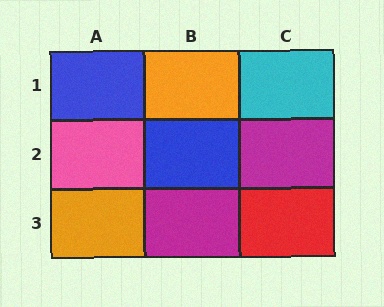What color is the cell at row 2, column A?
Pink.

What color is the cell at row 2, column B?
Blue.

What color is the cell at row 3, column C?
Red.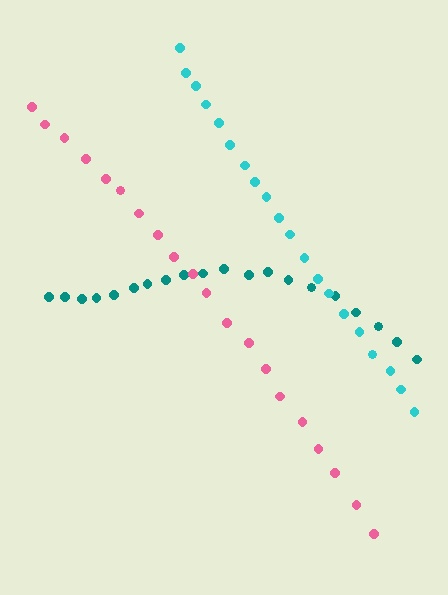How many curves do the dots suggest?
There are 3 distinct paths.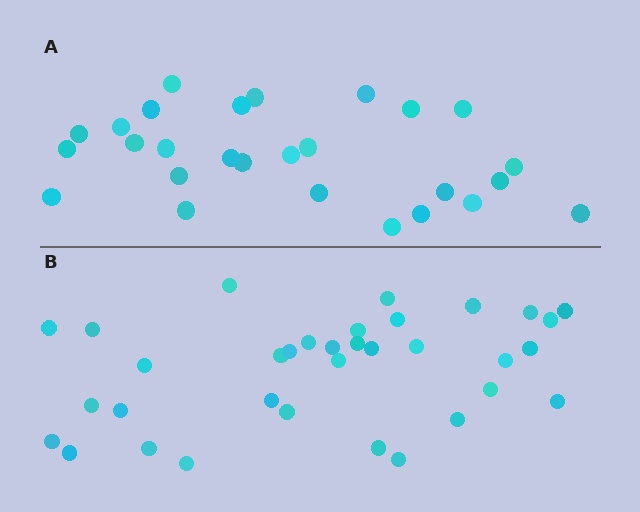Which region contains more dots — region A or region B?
Region B (the bottom region) has more dots.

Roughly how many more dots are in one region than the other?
Region B has roughly 8 or so more dots than region A.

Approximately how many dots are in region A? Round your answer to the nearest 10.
About 30 dots. (The exact count is 27, which rounds to 30.)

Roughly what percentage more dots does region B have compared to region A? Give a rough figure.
About 25% more.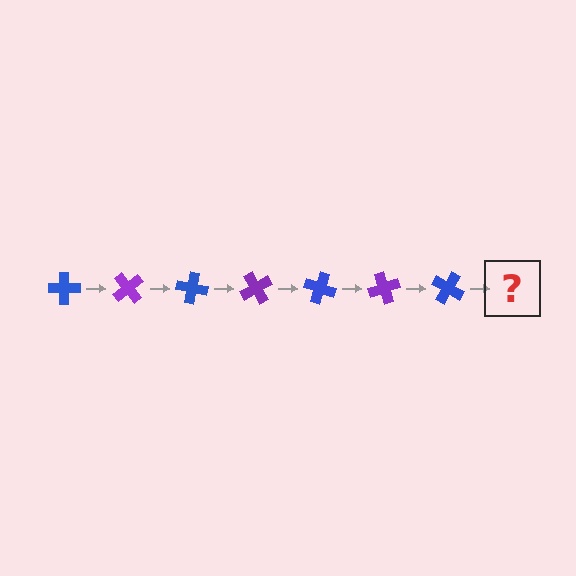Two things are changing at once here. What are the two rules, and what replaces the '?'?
The two rules are that it rotates 50 degrees each step and the color cycles through blue and purple. The '?' should be a purple cross, rotated 350 degrees from the start.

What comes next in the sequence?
The next element should be a purple cross, rotated 350 degrees from the start.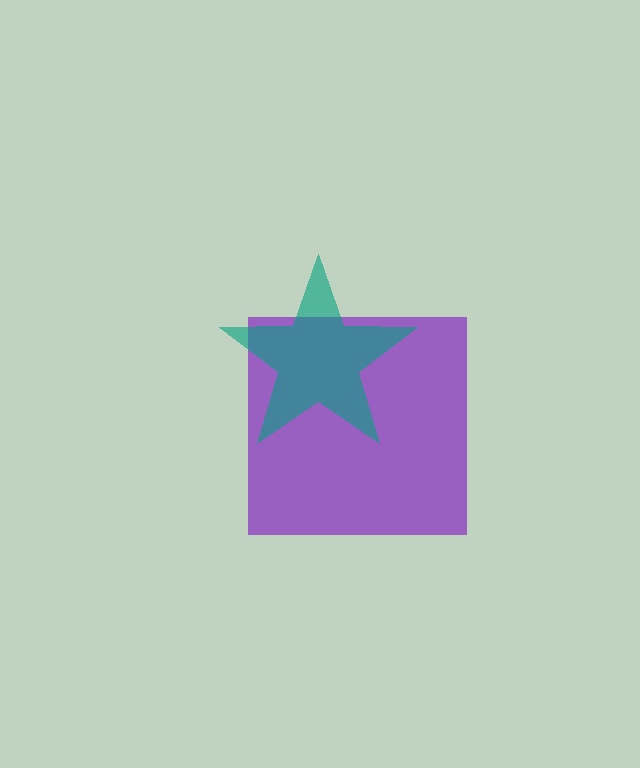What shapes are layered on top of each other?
The layered shapes are: a purple square, a teal star.